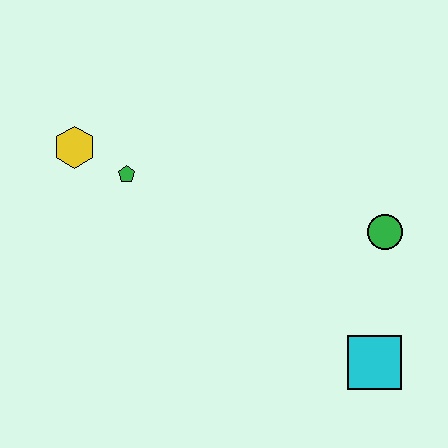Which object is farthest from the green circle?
The yellow hexagon is farthest from the green circle.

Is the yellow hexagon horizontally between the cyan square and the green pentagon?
No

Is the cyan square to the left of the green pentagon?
No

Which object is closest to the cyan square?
The green circle is closest to the cyan square.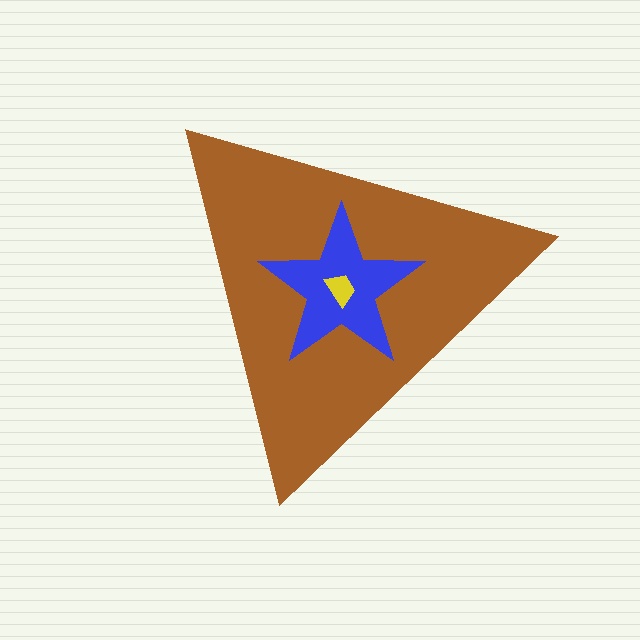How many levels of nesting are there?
3.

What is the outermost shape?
The brown triangle.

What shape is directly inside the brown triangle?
The blue star.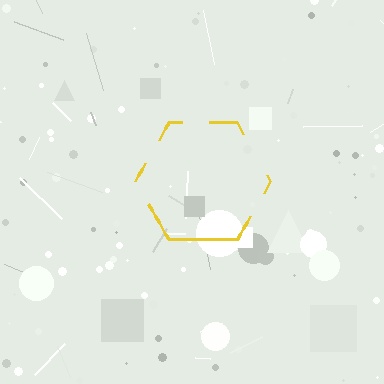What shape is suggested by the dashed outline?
The dashed outline suggests a hexagon.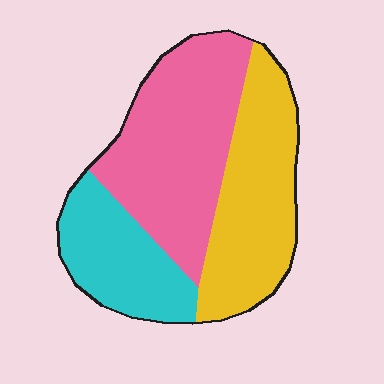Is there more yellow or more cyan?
Yellow.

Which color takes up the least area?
Cyan, at roughly 25%.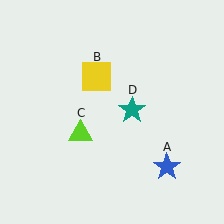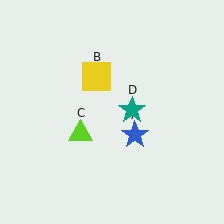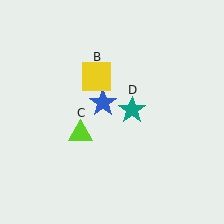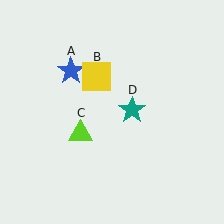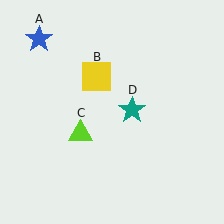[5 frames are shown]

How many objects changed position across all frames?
1 object changed position: blue star (object A).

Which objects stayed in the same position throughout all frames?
Yellow square (object B) and lime triangle (object C) and teal star (object D) remained stationary.